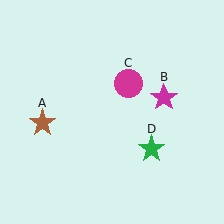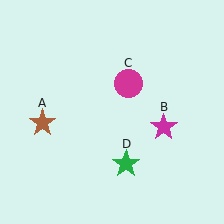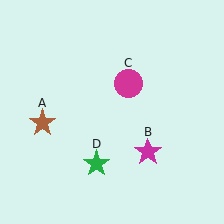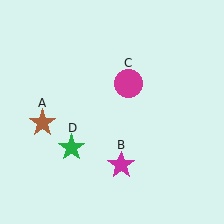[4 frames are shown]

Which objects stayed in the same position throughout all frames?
Brown star (object A) and magenta circle (object C) remained stationary.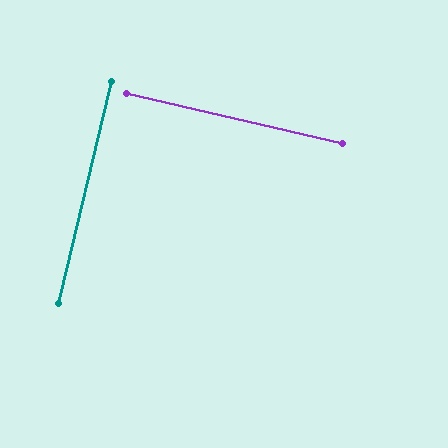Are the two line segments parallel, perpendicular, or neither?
Perpendicular — they meet at approximately 89°.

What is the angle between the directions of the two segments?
Approximately 89 degrees.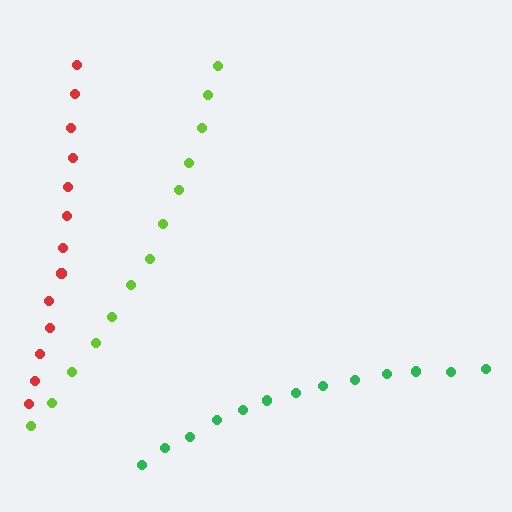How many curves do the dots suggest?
There are 3 distinct paths.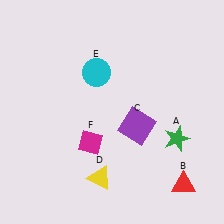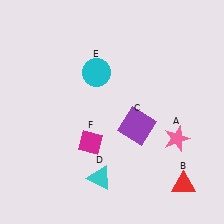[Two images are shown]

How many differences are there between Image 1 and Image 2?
There are 2 differences between the two images.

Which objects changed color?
A changed from green to pink. D changed from yellow to cyan.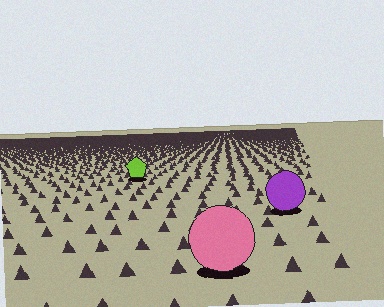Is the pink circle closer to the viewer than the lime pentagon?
Yes. The pink circle is closer — you can tell from the texture gradient: the ground texture is coarser near it.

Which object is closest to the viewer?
The pink circle is closest. The texture marks near it are larger and more spread out.